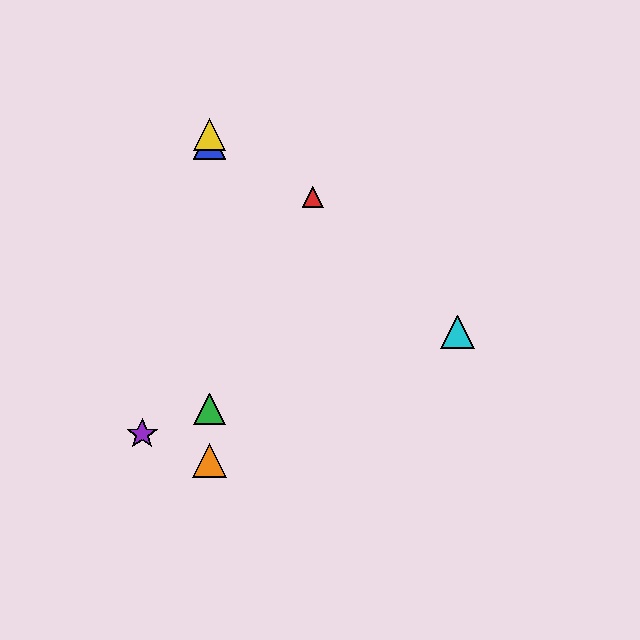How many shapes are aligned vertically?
4 shapes (the blue triangle, the green triangle, the yellow triangle, the orange triangle) are aligned vertically.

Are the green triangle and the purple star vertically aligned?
No, the green triangle is at x≈209 and the purple star is at x≈142.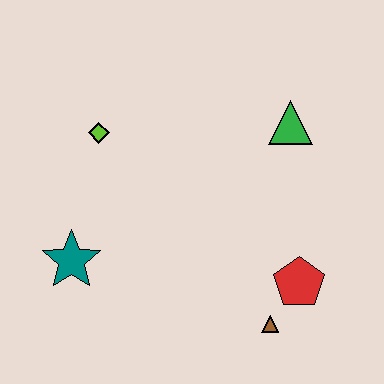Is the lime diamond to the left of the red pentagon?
Yes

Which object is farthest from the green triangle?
The teal star is farthest from the green triangle.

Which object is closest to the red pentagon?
The brown triangle is closest to the red pentagon.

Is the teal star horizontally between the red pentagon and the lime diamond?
No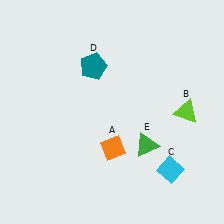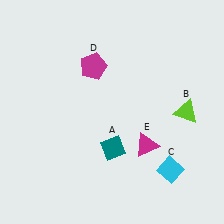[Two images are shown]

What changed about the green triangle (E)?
In Image 1, E is green. In Image 2, it changed to magenta.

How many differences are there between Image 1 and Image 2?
There are 3 differences between the two images.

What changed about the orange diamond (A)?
In Image 1, A is orange. In Image 2, it changed to teal.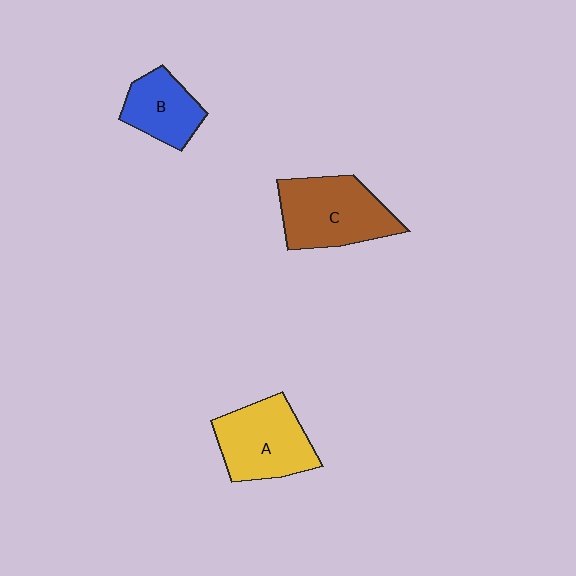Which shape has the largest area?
Shape C (brown).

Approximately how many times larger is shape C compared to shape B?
Approximately 1.6 times.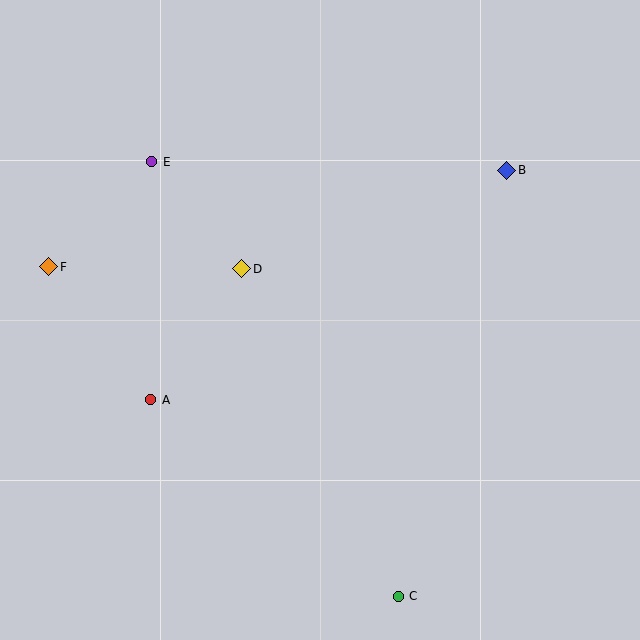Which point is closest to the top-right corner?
Point B is closest to the top-right corner.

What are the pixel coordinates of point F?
Point F is at (49, 267).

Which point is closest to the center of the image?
Point D at (242, 269) is closest to the center.